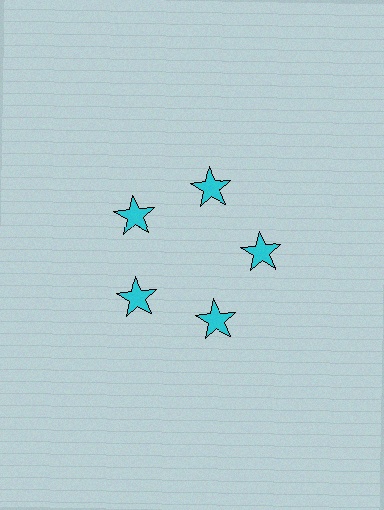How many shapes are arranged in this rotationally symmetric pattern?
There are 5 shapes, arranged in 5 groups of 1.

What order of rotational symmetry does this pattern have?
This pattern has 5-fold rotational symmetry.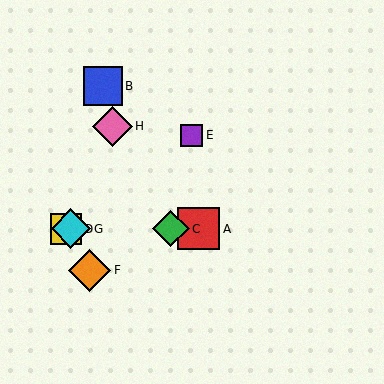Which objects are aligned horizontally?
Objects A, C, D, G are aligned horizontally.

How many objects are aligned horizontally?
4 objects (A, C, D, G) are aligned horizontally.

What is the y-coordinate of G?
Object G is at y≈229.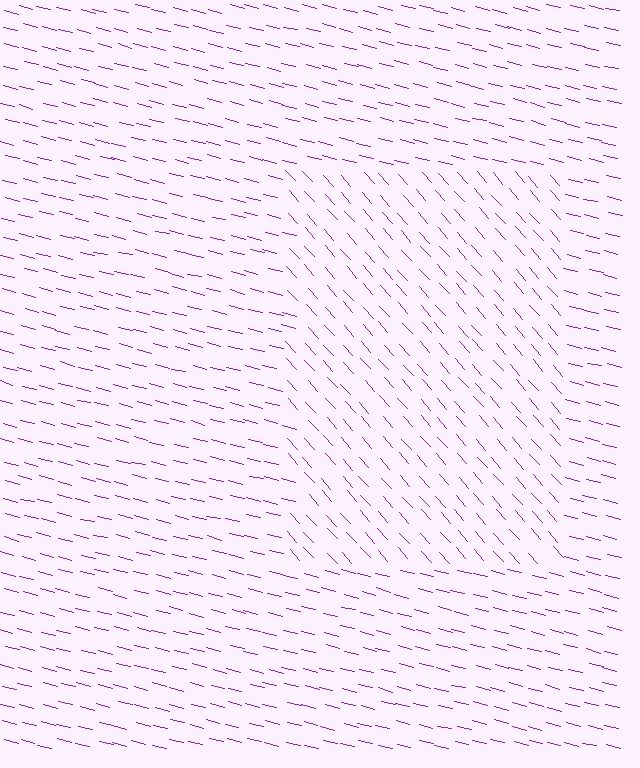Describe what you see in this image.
The image is filled with small purple line segments. A rectangle region in the image has lines oriented differently from the surrounding lines, creating a visible texture boundary.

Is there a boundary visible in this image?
Yes, there is a texture boundary formed by a change in line orientation.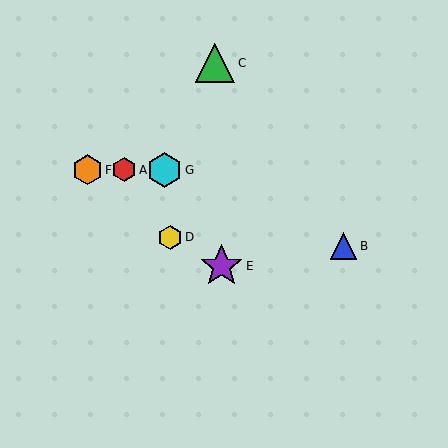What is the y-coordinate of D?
Object D is at y≈237.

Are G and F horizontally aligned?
Yes, both are at y≈170.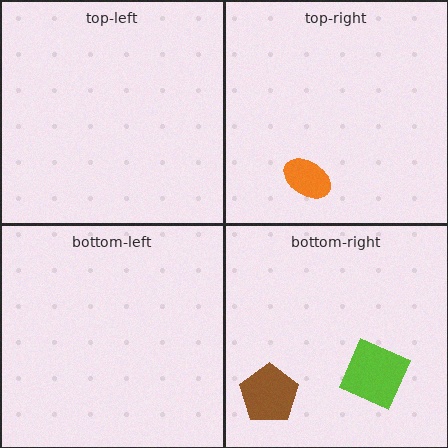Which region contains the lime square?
The bottom-right region.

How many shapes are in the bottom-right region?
2.